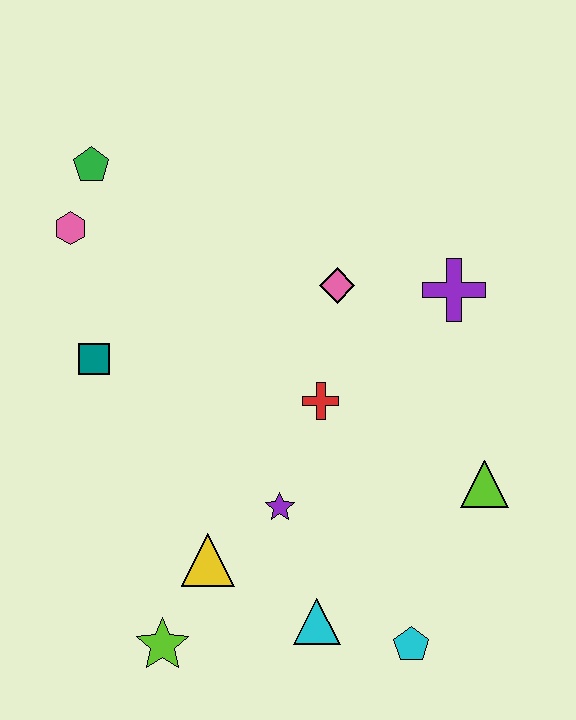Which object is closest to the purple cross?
The pink diamond is closest to the purple cross.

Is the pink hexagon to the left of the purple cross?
Yes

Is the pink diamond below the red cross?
No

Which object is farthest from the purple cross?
The lime star is farthest from the purple cross.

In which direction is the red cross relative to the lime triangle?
The red cross is to the left of the lime triangle.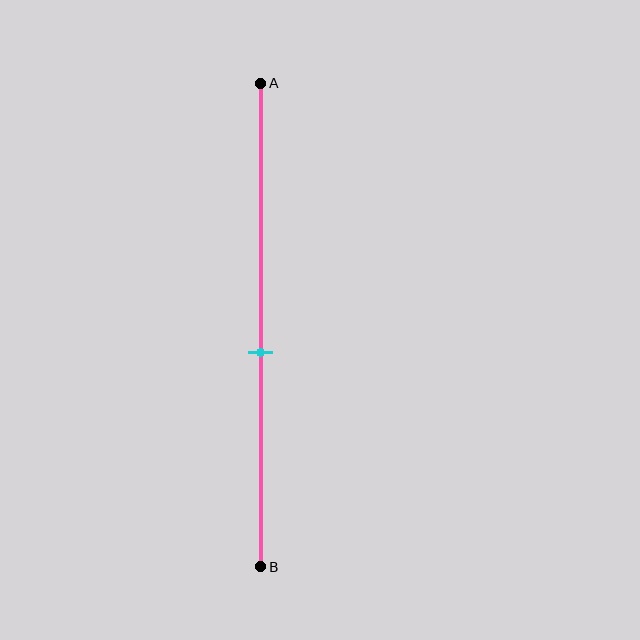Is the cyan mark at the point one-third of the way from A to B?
No, the mark is at about 55% from A, not at the 33% one-third point.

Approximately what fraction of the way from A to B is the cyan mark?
The cyan mark is approximately 55% of the way from A to B.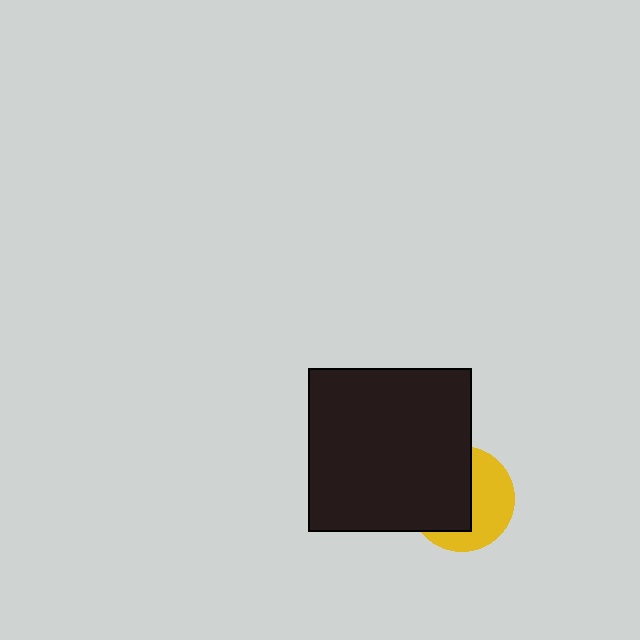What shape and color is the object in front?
The object in front is a black square.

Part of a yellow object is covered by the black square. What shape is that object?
It is a circle.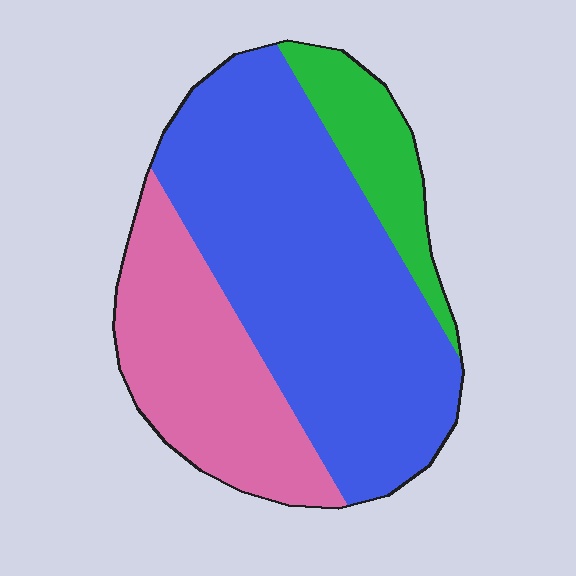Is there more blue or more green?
Blue.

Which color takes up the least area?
Green, at roughly 15%.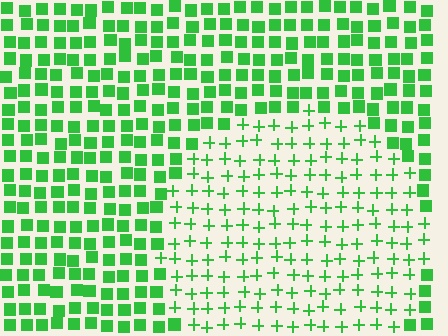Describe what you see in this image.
The image is filled with small green elements arranged in a uniform grid. A circle-shaped region contains plus signs, while the surrounding area contains squares. The boundary is defined purely by the change in element shape.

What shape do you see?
I see a circle.